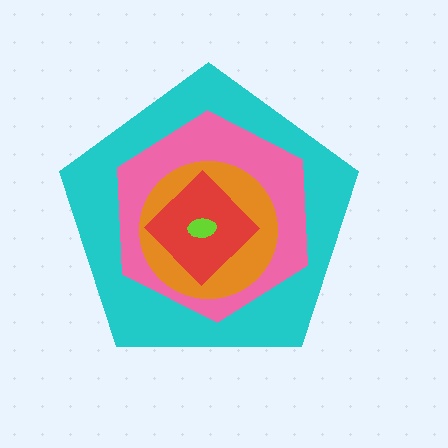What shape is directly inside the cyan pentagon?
The pink hexagon.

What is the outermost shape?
The cyan pentagon.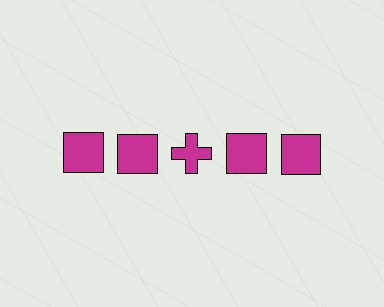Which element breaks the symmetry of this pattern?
The magenta cross in the top row, center column breaks the symmetry. All other shapes are magenta squares.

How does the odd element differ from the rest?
It has a different shape: cross instead of square.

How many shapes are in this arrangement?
There are 5 shapes arranged in a grid pattern.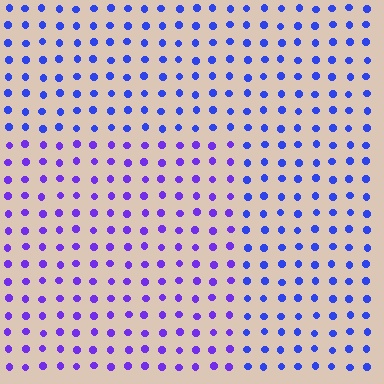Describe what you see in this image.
The image is filled with small blue elements in a uniform arrangement. A rectangle-shaped region is visible where the elements are tinted to a slightly different hue, forming a subtle color boundary.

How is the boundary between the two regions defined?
The boundary is defined purely by a slight shift in hue (about 29 degrees). Spacing, size, and orientation are identical on both sides.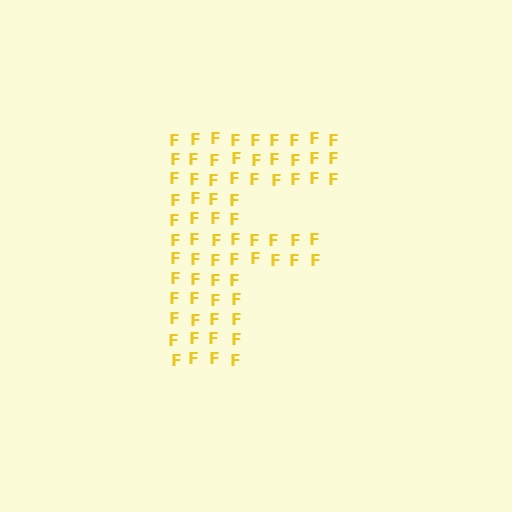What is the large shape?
The large shape is the letter F.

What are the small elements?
The small elements are letter F's.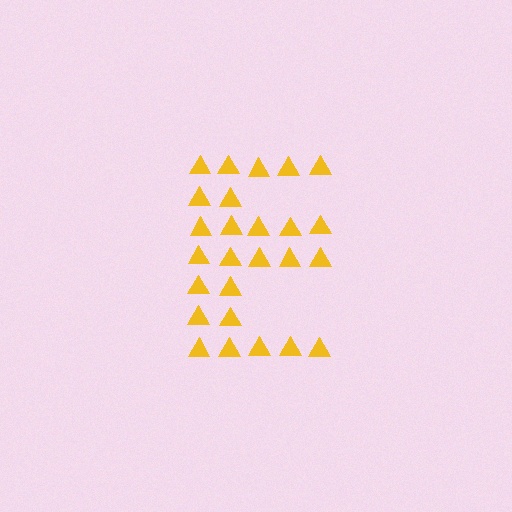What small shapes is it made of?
It is made of small triangles.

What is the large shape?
The large shape is the letter E.